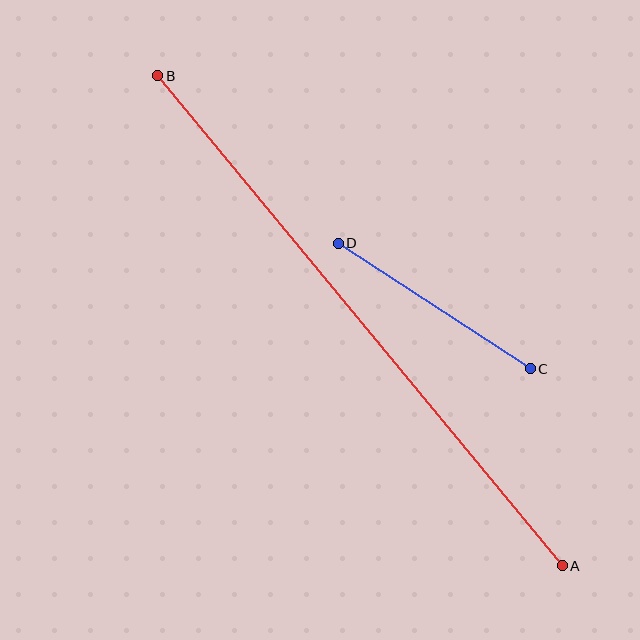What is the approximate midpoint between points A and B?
The midpoint is at approximately (360, 321) pixels.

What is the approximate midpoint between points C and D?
The midpoint is at approximately (434, 306) pixels.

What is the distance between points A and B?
The distance is approximately 636 pixels.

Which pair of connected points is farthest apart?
Points A and B are farthest apart.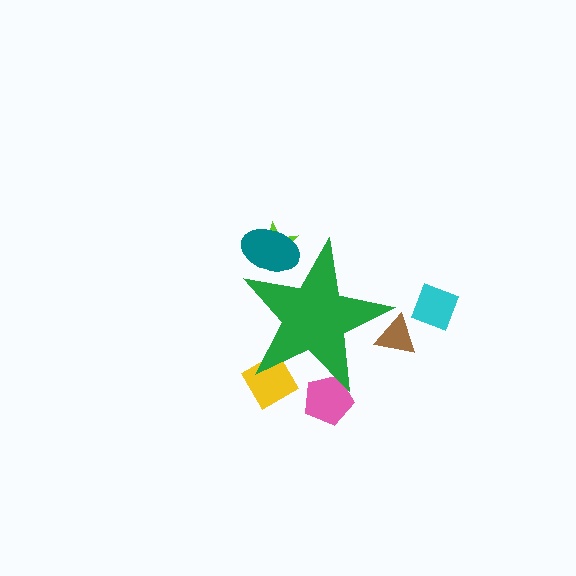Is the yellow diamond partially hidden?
Yes, the yellow diamond is partially hidden behind the green star.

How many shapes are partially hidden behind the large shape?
5 shapes are partially hidden.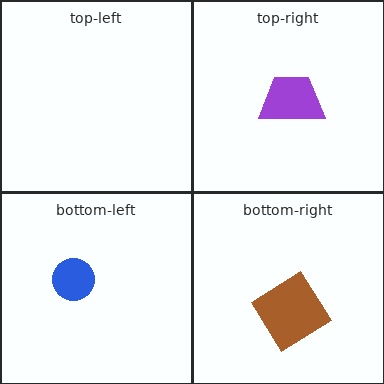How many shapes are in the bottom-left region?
1.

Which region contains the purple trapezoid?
The top-right region.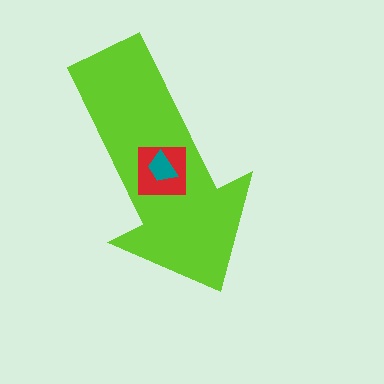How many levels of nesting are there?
3.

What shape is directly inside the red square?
The teal trapezoid.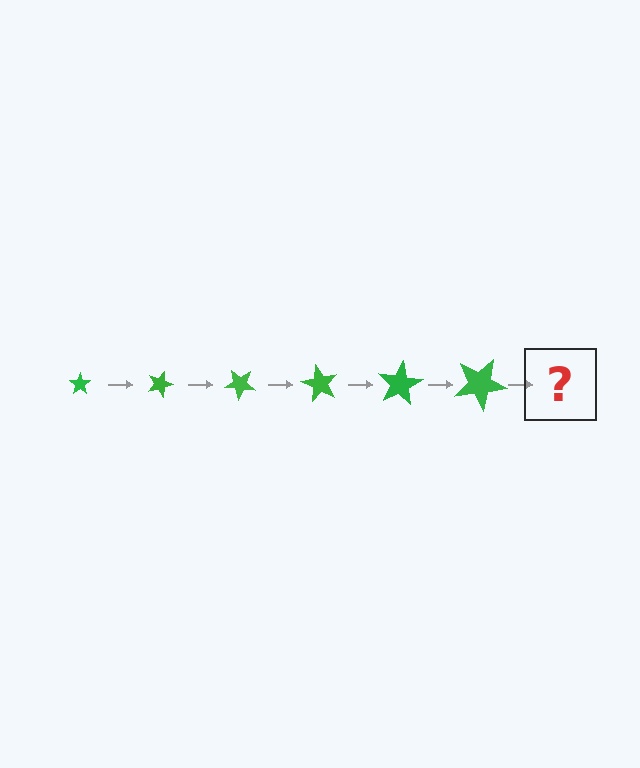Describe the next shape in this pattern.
It should be a star, larger than the previous one and rotated 120 degrees from the start.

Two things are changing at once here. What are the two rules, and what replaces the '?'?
The two rules are that the star grows larger each step and it rotates 20 degrees each step. The '?' should be a star, larger than the previous one and rotated 120 degrees from the start.